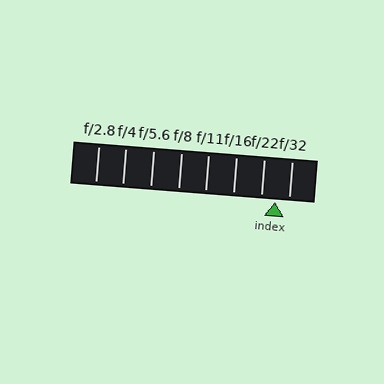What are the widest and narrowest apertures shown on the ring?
The widest aperture shown is f/2.8 and the narrowest is f/32.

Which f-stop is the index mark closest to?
The index mark is closest to f/22.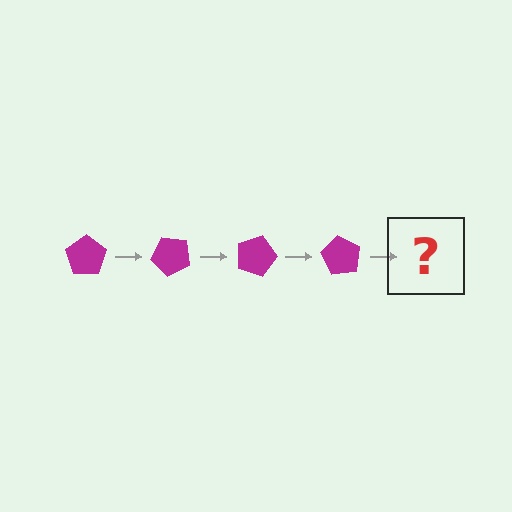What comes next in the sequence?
The next element should be a magenta pentagon rotated 180 degrees.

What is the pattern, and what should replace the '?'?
The pattern is that the pentagon rotates 45 degrees each step. The '?' should be a magenta pentagon rotated 180 degrees.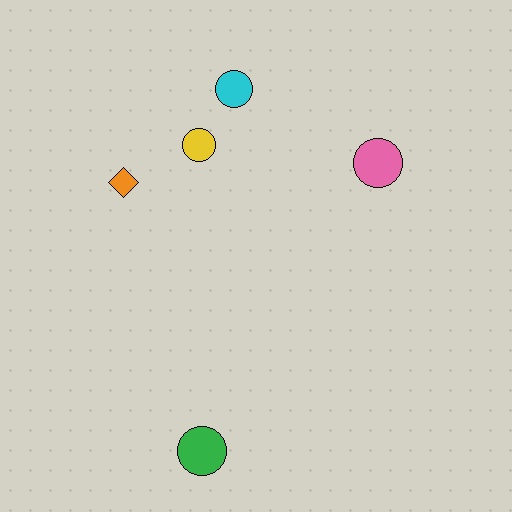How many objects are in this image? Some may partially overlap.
There are 5 objects.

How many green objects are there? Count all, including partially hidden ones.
There is 1 green object.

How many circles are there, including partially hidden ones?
There are 4 circles.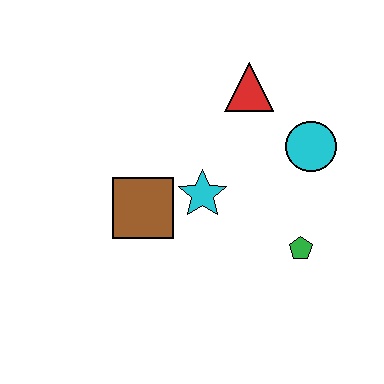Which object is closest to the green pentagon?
The cyan circle is closest to the green pentagon.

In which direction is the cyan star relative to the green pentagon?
The cyan star is to the left of the green pentagon.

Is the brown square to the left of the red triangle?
Yes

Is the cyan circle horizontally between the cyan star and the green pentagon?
No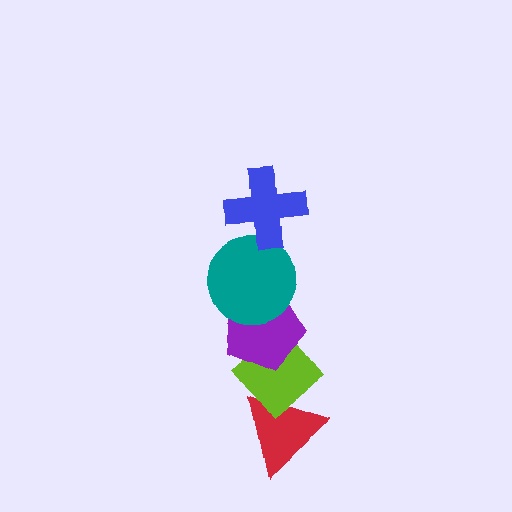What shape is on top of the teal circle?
The blue cross is on top of the teal circle.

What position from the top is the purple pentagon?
The purple pentagon is 3rd from the top.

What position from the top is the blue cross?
The blue cross is 1st from the top.